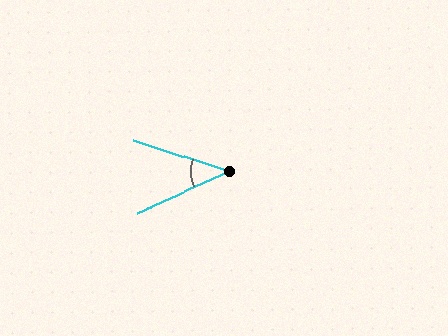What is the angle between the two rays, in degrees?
Approximately 42 degrees.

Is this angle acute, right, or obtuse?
It is acute.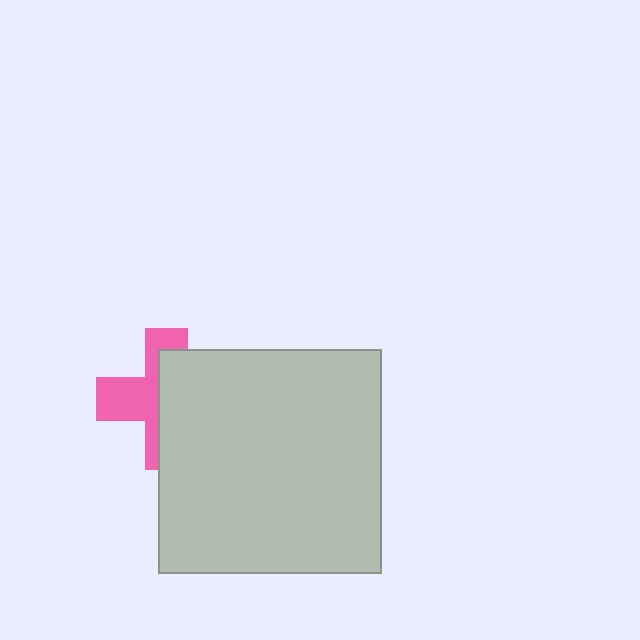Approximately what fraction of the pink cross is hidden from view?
Roughly 56% of the pink cross is hidden behind the light gray square.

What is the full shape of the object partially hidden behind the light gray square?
The partially hidden object is a pink cross.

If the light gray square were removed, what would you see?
You would see the complete pink cross.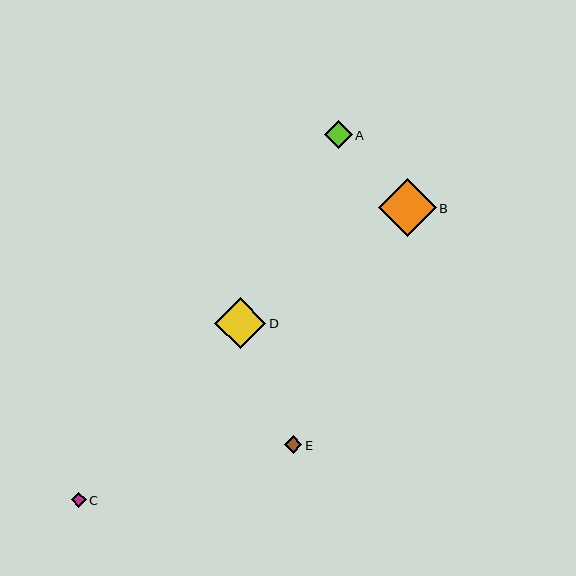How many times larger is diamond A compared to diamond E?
Diamond A is approximately 1.6 times the size of diamond E.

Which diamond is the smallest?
Diamond C is the smallest with a size of approximately 15 pixels.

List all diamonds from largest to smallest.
From largest to smallest: B, D, A, E, C.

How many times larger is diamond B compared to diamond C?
Diamond B is approximately 3.8 times the size of diamond C.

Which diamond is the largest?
Diamond B is the largest with a size of approximately 58 pixels.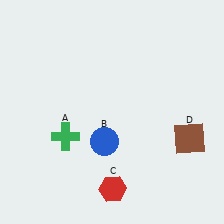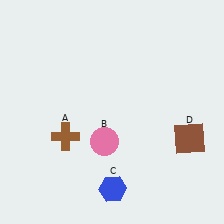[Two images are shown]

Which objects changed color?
A changed from green to brown. B changed from blue to pink. C changed from red to blue.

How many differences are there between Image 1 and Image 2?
There are 3 differences between the two images.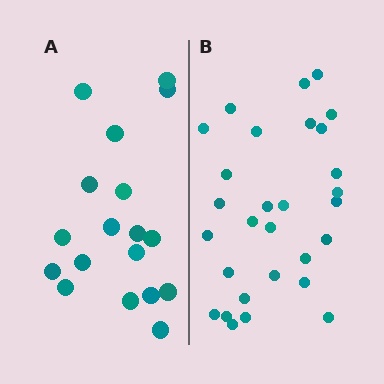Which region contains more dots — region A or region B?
Region B (the right region) has more dots.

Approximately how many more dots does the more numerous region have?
Region B has roughly 12 or so more dots than region A.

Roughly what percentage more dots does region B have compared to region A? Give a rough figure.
About 60% more.